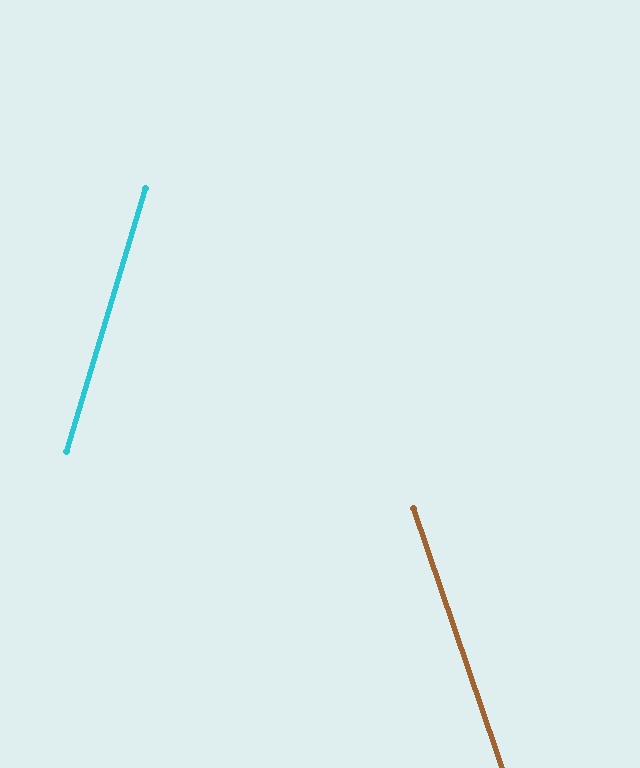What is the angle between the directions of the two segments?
Approximately 36 degrees.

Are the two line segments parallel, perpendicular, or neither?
Neither parallel nor perpendicular — they differ by about 36°.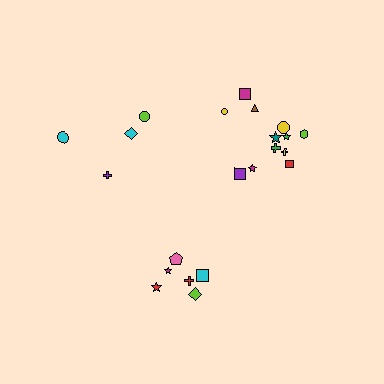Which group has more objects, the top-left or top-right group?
The top-right group.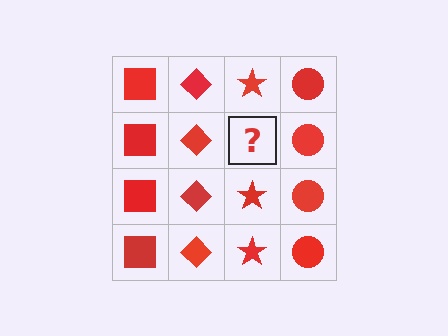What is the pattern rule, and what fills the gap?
The rule is that each column has a consistent shape. The gap should be filled with a red star.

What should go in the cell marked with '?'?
The missing cell should contain a red star.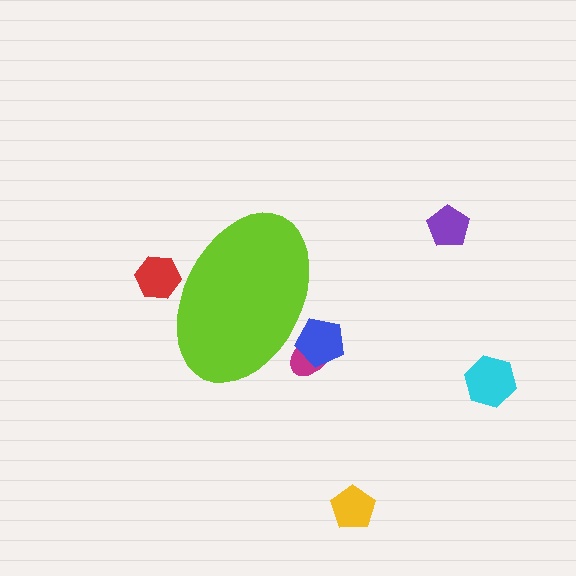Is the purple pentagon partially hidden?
No, the purple pentagon is fully visible.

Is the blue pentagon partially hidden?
Yes, the blue pentagon is partially hidden behind the lime ellipse.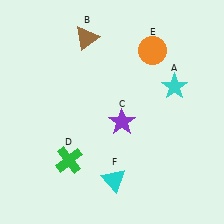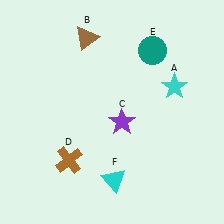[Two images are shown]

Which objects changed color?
D changed from green to brown. E changed from orange to teal.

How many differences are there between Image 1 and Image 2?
There are 2 differences between the two images.